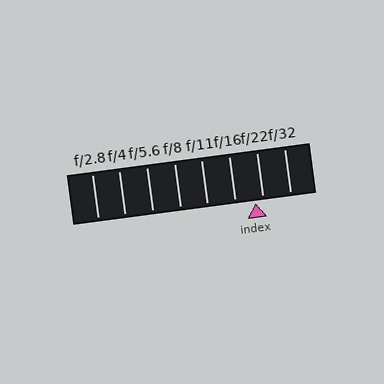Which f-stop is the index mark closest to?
The index mark is closest to f/22.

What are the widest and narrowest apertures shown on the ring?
The widest aperture shown is f/2.8 and the narrowest is f/32.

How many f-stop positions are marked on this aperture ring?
There are 8 f-stop positions marked.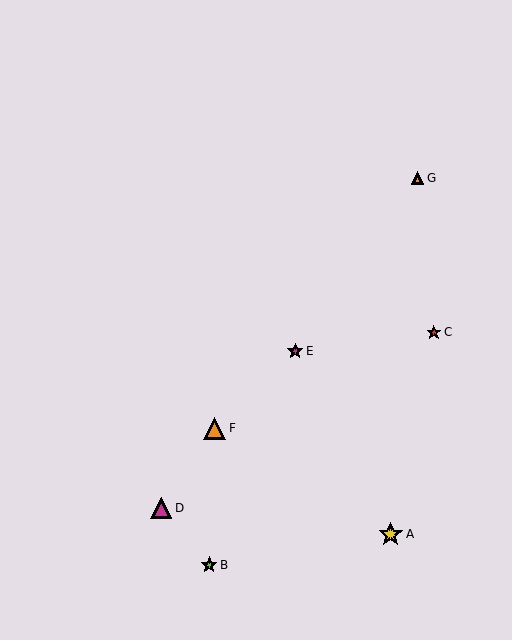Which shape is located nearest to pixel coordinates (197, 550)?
The lime star (labeled B) at (209, 565) is nearest to that location.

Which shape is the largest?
The yellow star (labeled A) is the largest.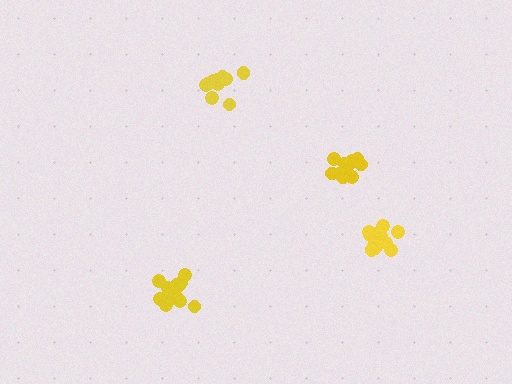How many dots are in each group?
Group 1: 15 dots, Group 2: 11 dots, Group 3: 11 dots, Group 4: 13 dots (50 total).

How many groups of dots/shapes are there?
There are 4 groups.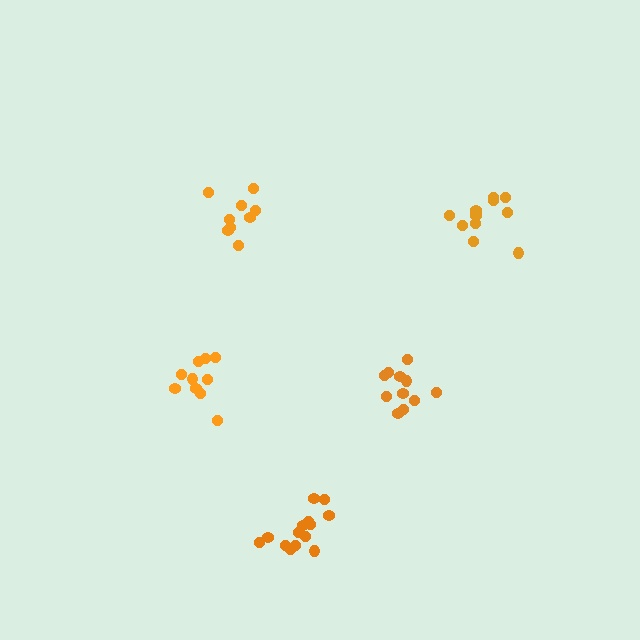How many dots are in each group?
Group 1: 11 dots, Group 2: 11 dots, Group 3: 10 dots, Group 4: 9 dots, Group 5: 14 dots (55 total).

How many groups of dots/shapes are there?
There are 5 groups.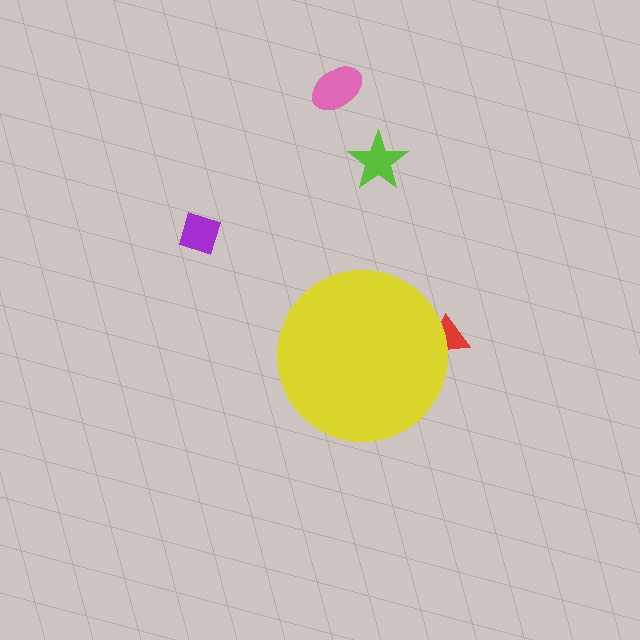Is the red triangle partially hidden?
Yes, the red triangle is partially hidden behind the yellow circle.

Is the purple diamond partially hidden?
No, the purple diamond is fully visible.